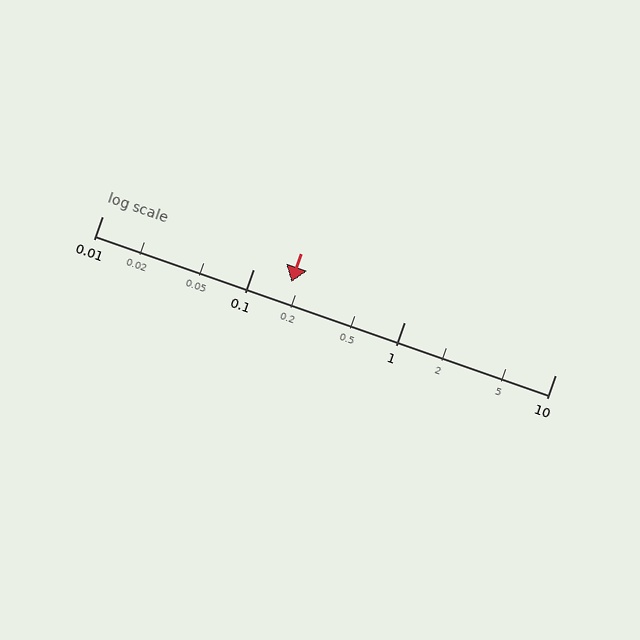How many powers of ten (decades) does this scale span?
The scale spans 3 decades, from 0.01 to 10.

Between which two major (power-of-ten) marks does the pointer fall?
The pointer is between 0.1 and 1.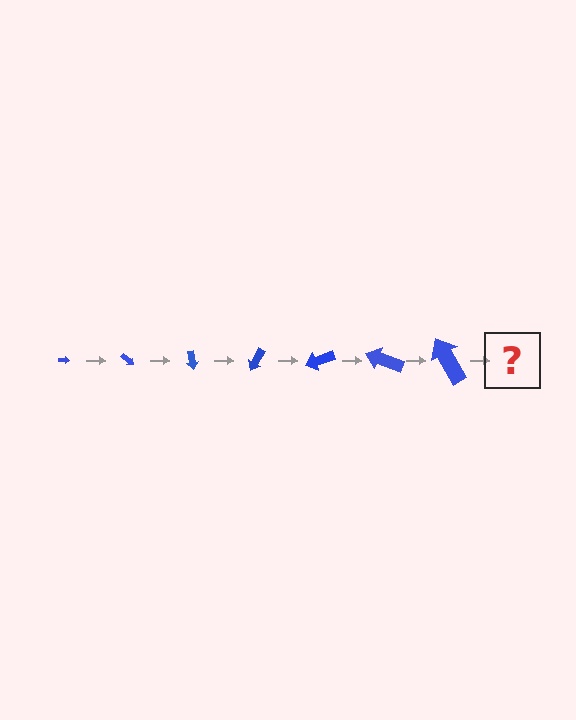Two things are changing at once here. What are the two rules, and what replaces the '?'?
The two rules are that the arrow grows larger each step and it rotates 40 degrees each step. The '?' should be an arrow, larger than the previous one and rotated 280 degrees from the start.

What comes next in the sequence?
The next element should be an arrow, larger than the previous one and rotated 280 degrees from the start.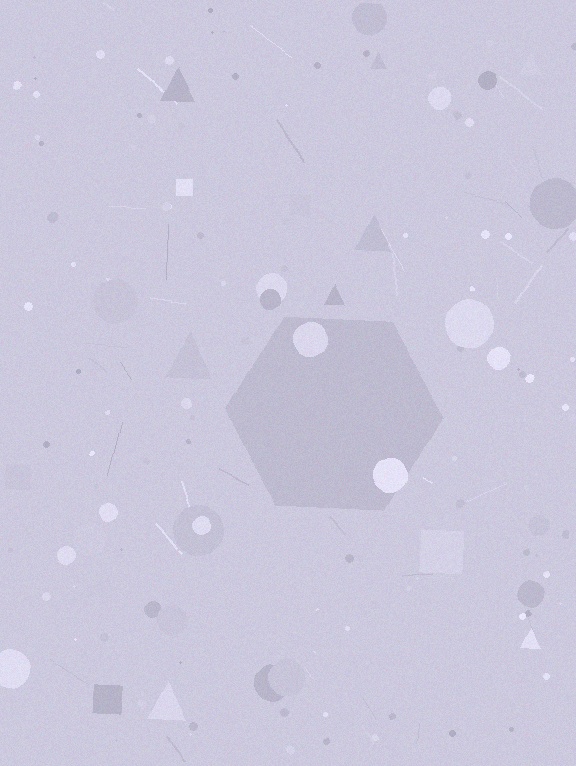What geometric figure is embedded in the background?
A hexagon is embedded in the background.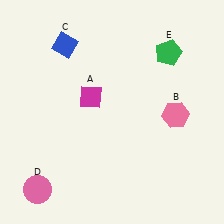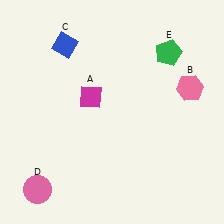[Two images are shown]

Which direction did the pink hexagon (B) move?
The pink hexagon (B) moved up.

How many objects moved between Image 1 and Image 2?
1 object moved between the two images.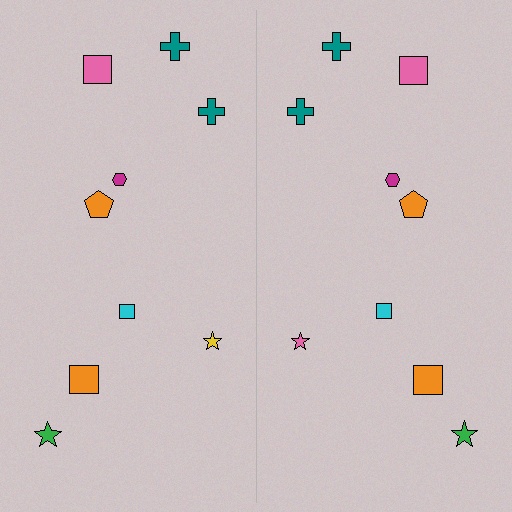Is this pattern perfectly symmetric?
No, the pattern is not perfectly symmetric. The pink star on the right side breaks the symmetry — its mirror counterpart is yellow.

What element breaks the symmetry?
The pink star on the right side breaks the symmetry — its mirror counterpart is yellow.